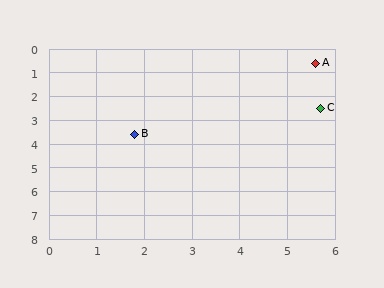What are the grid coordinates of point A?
Point A is at approximately (5.6, 0.6).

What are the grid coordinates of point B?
Point B is at approximately (1.8, 3.6).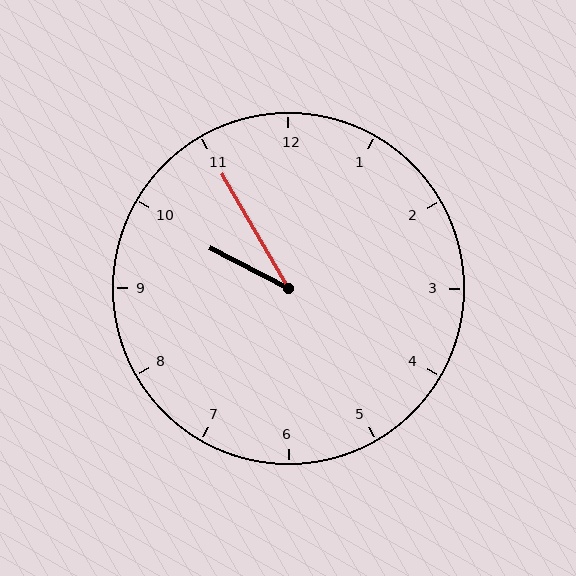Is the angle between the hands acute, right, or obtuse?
It is acute.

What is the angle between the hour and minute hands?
Approximately 32 degrees.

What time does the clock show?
9:55.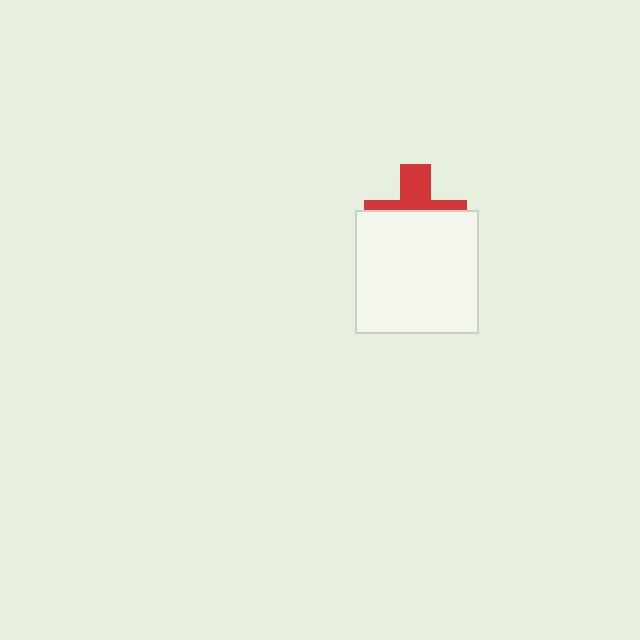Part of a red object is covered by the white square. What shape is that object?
It is a cross.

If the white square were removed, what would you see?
You would see the complete red cross.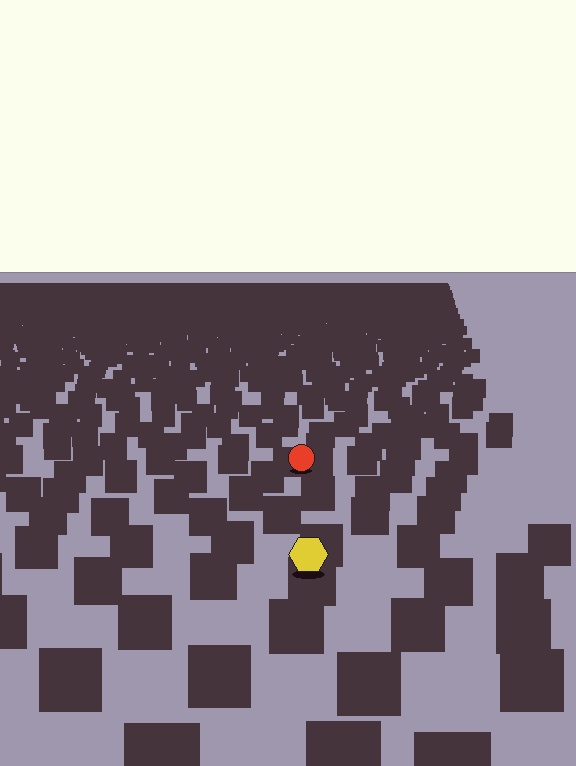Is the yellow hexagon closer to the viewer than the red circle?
Yes. The yellow hexagon is closer — you can tell from the texture gradient: the ground texture is coarser near it.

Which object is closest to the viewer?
The yellow hexagon is closest. The texture marks near it are larger and more spread out.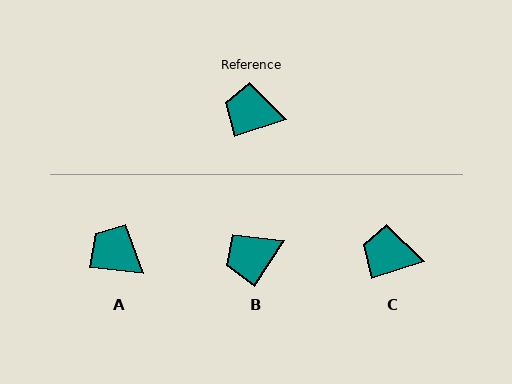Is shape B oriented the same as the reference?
No, it is off by about 38 degrees.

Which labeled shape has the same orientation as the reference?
C.